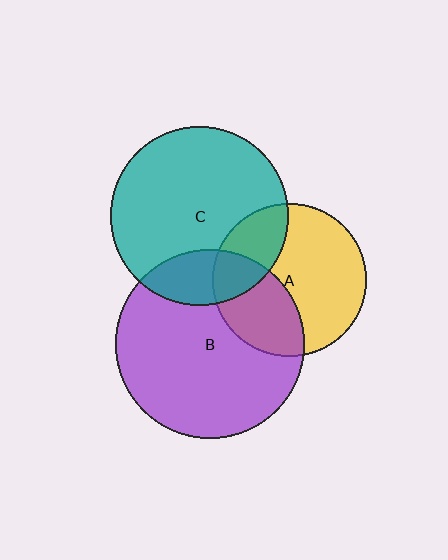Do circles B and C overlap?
Yes.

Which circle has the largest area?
Circle B (purple).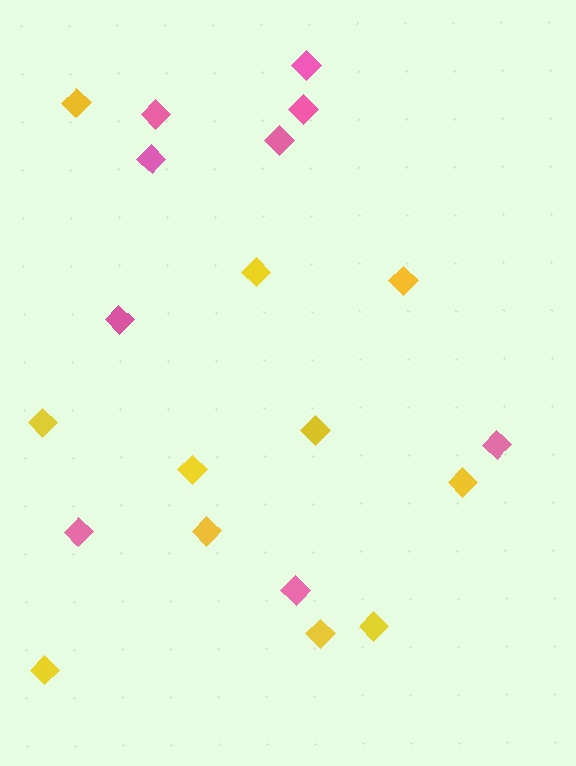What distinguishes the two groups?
There are 2 groups: one group of pink diamonds (9) and one group of yellow diamonds (11).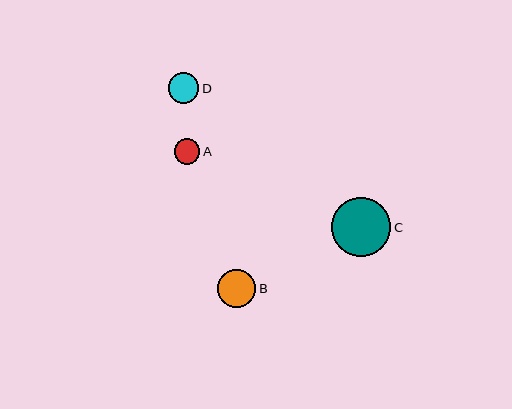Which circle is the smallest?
Circle A is the smallest with a size of approximately 25 pixels.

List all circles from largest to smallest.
From largest to smallest: C, B, D, A.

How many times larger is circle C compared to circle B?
Circle C is approximately 1.5 times the size of circle B.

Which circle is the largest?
Circle C is the largest with a size of approximately 59 pixels.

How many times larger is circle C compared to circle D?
Circle C is approximately 1.9 times the size of circle D.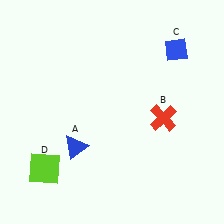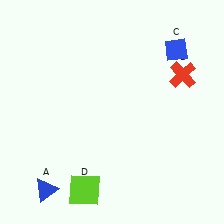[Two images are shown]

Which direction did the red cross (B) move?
The red cross (B) moved up.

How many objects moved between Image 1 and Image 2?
3 objects moved between the two images.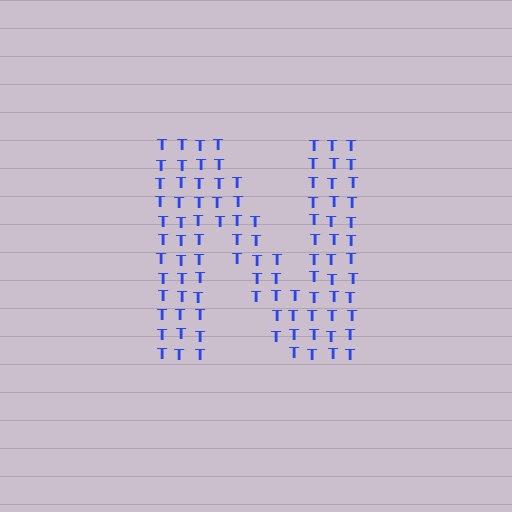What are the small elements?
The small elements are letter T's.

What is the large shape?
The large shape is the letter N.